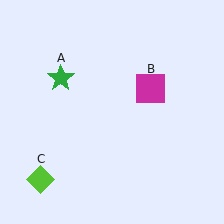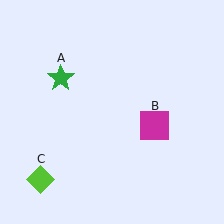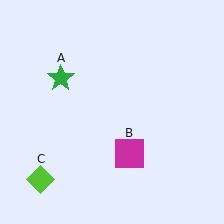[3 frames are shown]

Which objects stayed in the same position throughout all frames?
Green star (object A) and lime diamond (object C) remained stationary.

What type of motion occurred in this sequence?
The magenta square (object B) rotated clockwise around the center of the scene.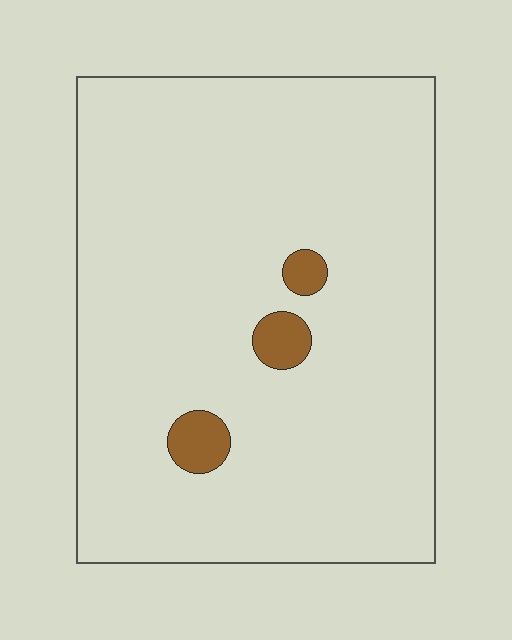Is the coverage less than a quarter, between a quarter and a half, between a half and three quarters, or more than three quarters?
Less than a quarter.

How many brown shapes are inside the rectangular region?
3.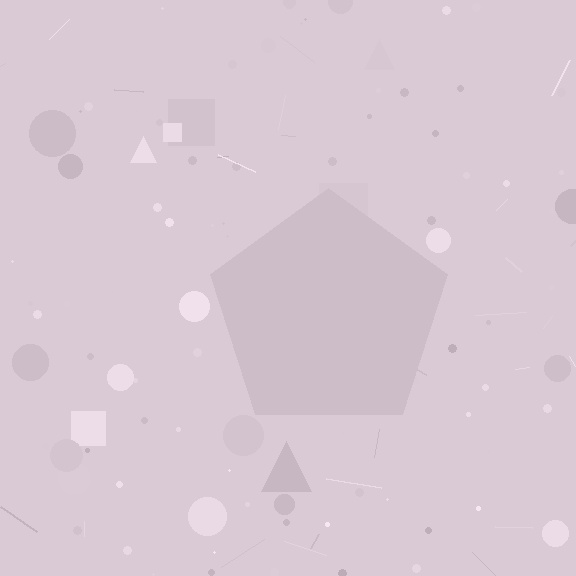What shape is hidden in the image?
A pentagon is hidden in the image.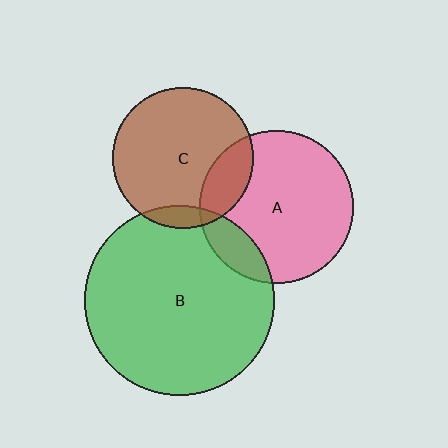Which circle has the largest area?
Circle B (green).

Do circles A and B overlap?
Yes.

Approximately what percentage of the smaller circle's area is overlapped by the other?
Approximately 15%.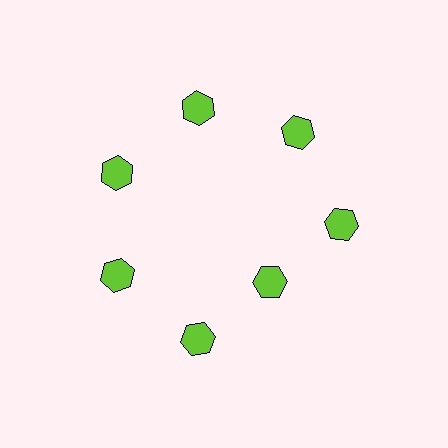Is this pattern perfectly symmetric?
No. The 7 lime hexagons are arranged in a ring, but one element near the 5 o'clock position is pulled inward toward the center, breaking the 7-fold rotational symmetry.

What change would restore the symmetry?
The symmetry would be restored by moving it outward, back onto the ring so that all 7 hexagons sit at equal angles and equal distance from the center.